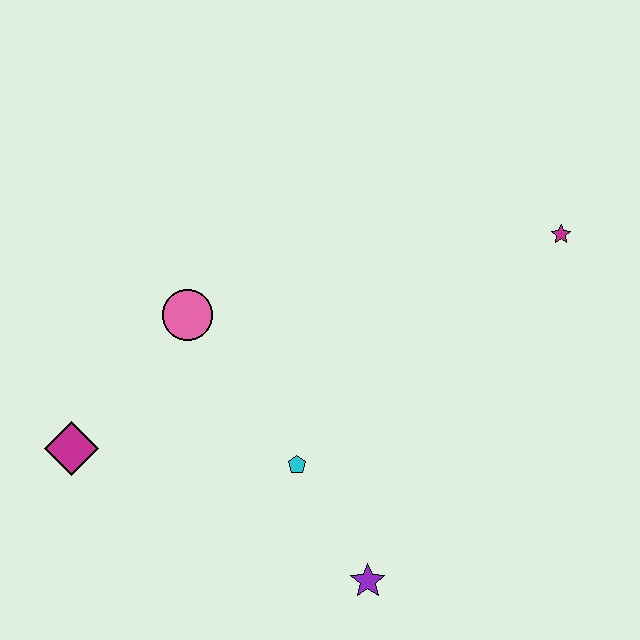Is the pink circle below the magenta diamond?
No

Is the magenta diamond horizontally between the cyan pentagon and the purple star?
No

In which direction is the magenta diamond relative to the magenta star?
The magenta diamond is to the left of the magenta star.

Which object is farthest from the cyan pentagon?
The magenta star is farthest from the cyan pentagon.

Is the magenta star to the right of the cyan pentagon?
Yes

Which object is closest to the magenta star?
The cyan pentagon is closest to the magenta star.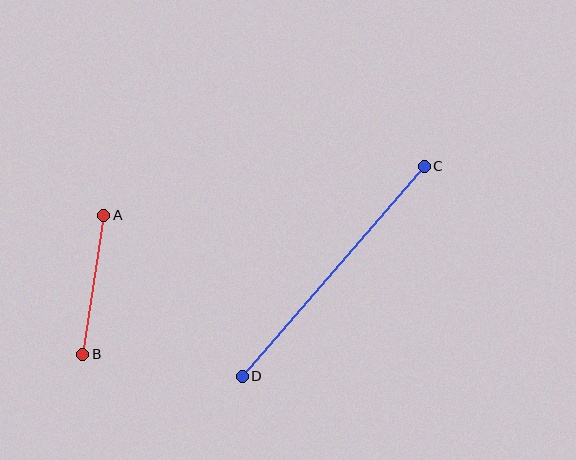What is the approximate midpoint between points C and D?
The midpoint is at approximately (333, 271) pixels.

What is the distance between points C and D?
The distance is approximately 278 pixels.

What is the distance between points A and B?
The distance is approximately 141 pixels.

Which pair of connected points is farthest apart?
Points C and D are farthest apart.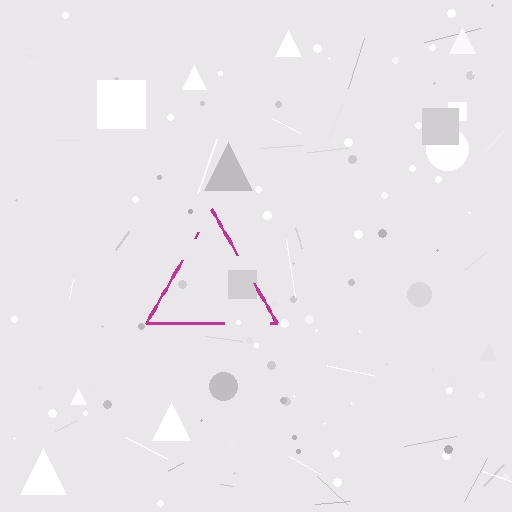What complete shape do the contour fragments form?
The contour fragments form a triangle.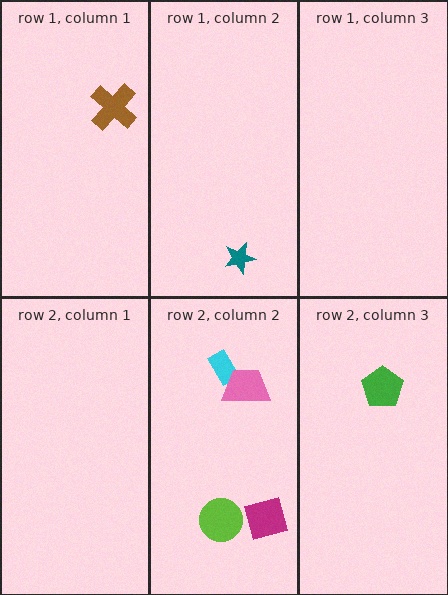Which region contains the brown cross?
The row 1, column 1 region.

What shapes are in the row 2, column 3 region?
The green pentagon.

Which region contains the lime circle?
The row 2, column 2 region.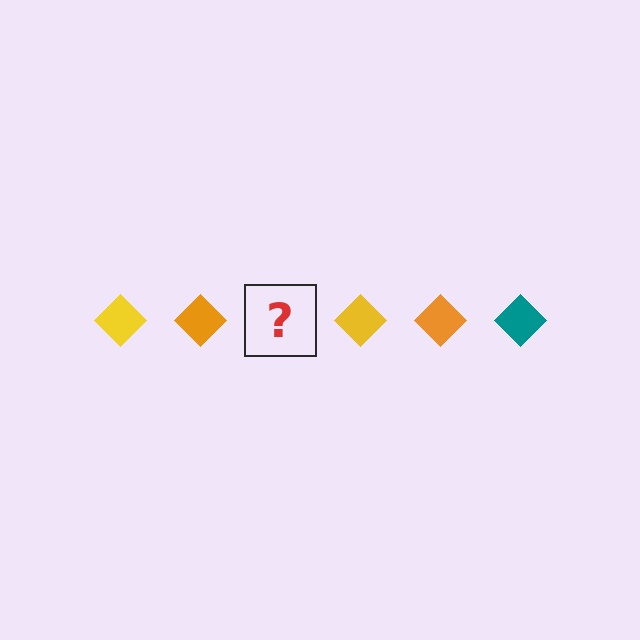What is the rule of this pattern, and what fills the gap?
The rule is that the pattern cycles through yellow, orange, teal diamonds. The gap should be filled with a teal diamond.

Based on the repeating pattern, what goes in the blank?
The blank should be a teal diamond.